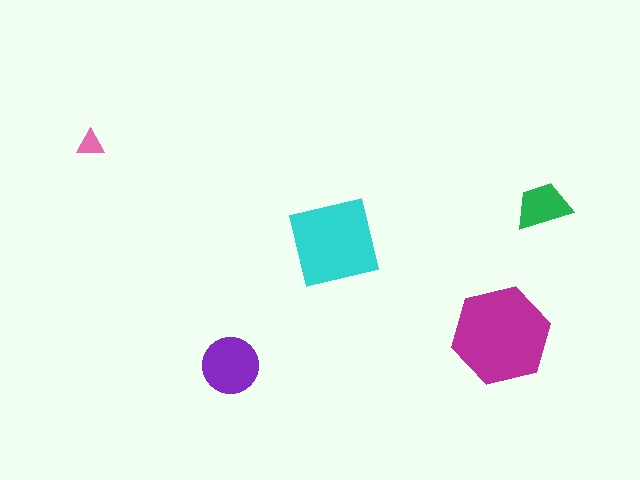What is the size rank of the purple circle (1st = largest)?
3rd.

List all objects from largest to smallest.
The magenta hexagon, the cyan square, the purple circle, the green trapezoid, the pink triangle.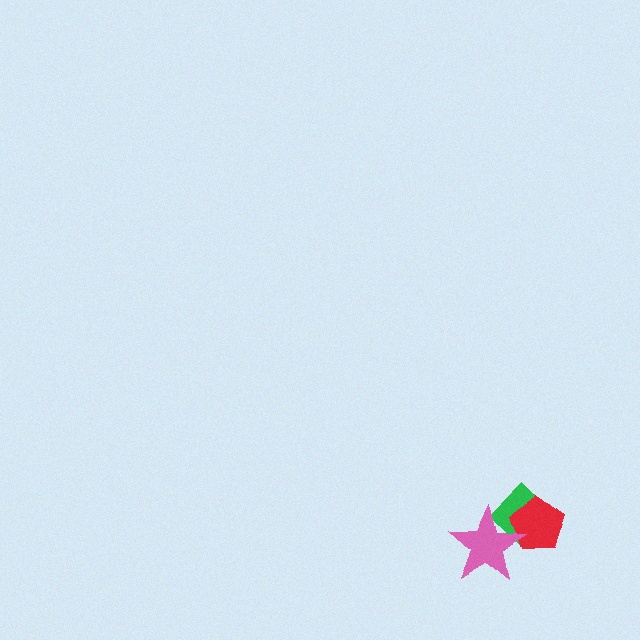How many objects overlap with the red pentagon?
2 objects overlap with the red pentagon.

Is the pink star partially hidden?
No, no other shape covers it.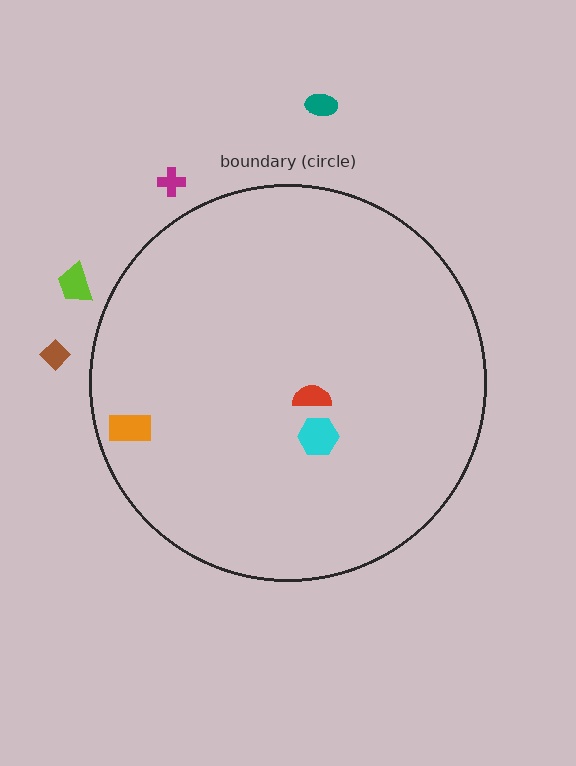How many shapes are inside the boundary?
3 inside, 4 outside.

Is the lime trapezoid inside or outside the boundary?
Outside.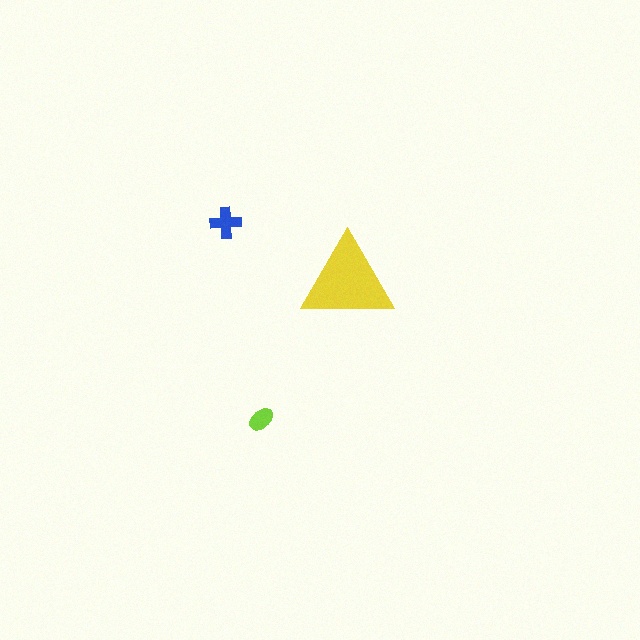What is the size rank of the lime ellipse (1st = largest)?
3rd.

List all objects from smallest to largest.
The lime ellipse, the blue cross, the yellow triangle.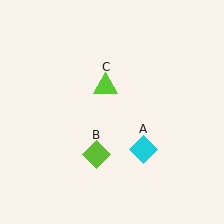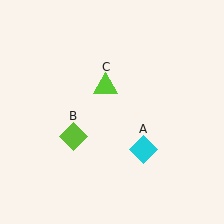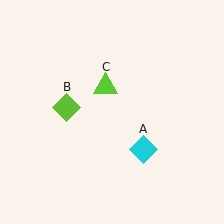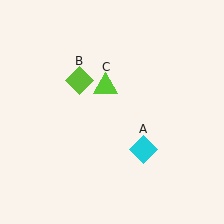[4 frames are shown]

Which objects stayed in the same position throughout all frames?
Cyan diamond (object A) and lime triangle (object C) remained stationary.